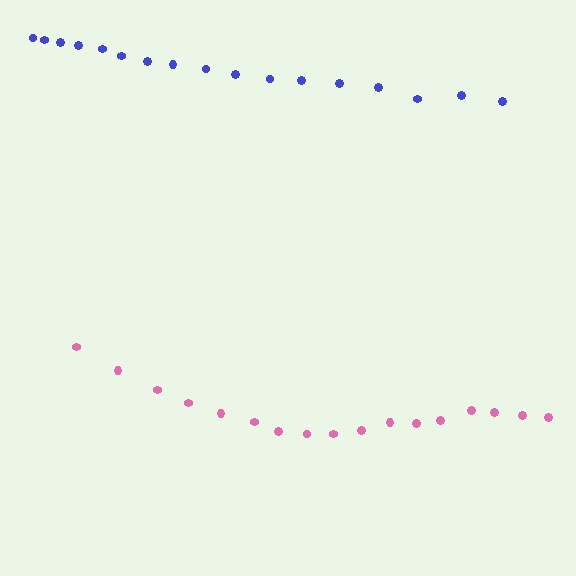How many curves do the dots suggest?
There are 2 distinct paths.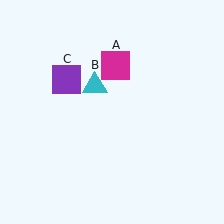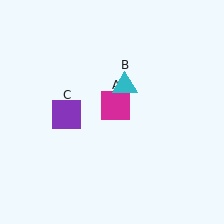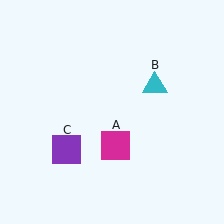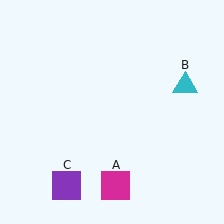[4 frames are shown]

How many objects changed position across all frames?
3 objects changed position: magenta square (object A), cyan triangle (object B), purple square (object C).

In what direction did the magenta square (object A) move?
The magenta square (object A) moved down.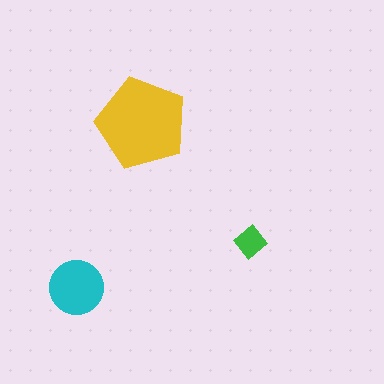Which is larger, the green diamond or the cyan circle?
The cyan circle.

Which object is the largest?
The yellow pentagon.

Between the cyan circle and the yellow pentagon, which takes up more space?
The yellow pentagon.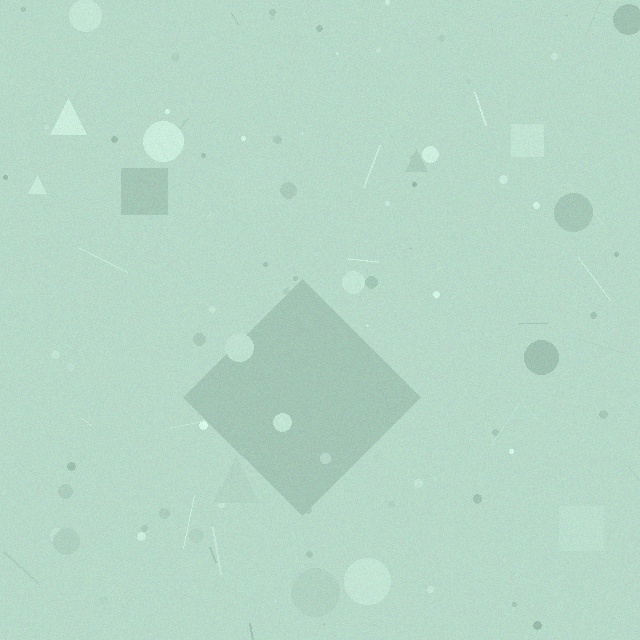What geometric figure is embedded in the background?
A diamond is embedded in the background.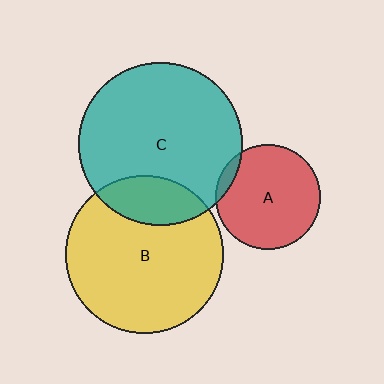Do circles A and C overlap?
Yes.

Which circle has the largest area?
Circle C (teal).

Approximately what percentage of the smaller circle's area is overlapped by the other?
Approximately 5%.